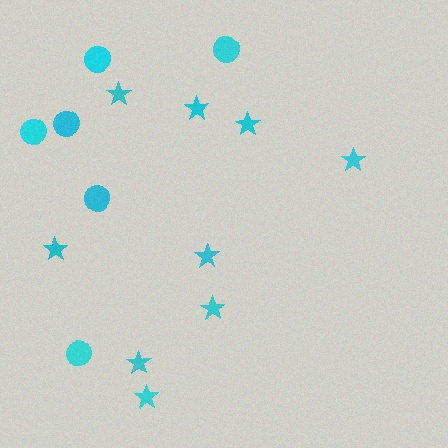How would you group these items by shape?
There are 2 groups: one group of stars (9) and one group of circles (6).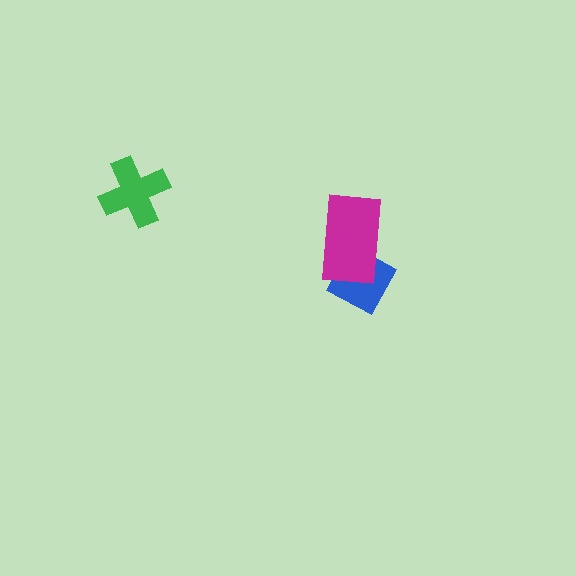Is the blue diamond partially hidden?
Yes, it is partially covered by another shape.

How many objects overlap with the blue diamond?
1 object overlaps with the blue diamond.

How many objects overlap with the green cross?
0 objects overlap with the green cross.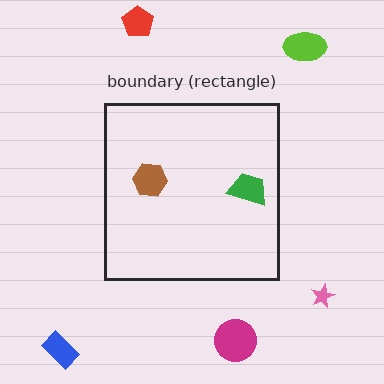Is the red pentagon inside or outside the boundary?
Outside.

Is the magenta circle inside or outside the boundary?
Outside.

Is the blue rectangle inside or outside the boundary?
Outside.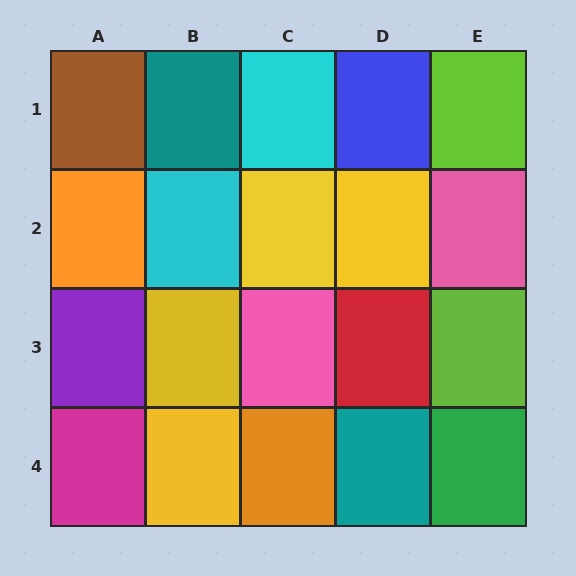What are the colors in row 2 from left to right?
Orange, cyan, yellow, yellow, pink.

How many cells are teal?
2 cells are teal.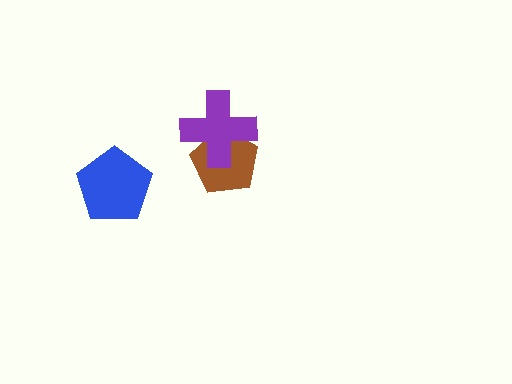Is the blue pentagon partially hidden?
No, no other shape covers it.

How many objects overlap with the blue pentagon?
0 objects overlap with the blue pentagon.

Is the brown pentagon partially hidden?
Yes, it is partially covered by another shape.